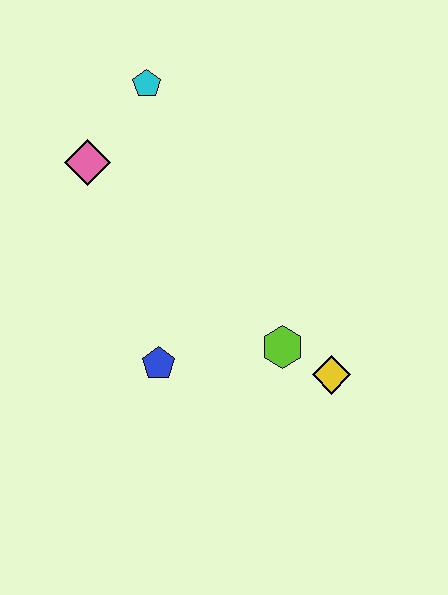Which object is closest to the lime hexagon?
The yellow diamond is closest to the lime hexagon.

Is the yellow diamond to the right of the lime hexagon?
Yes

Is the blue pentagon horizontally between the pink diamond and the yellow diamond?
Yes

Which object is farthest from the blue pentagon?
The cyan pentagon is farthest from the blue pentagon.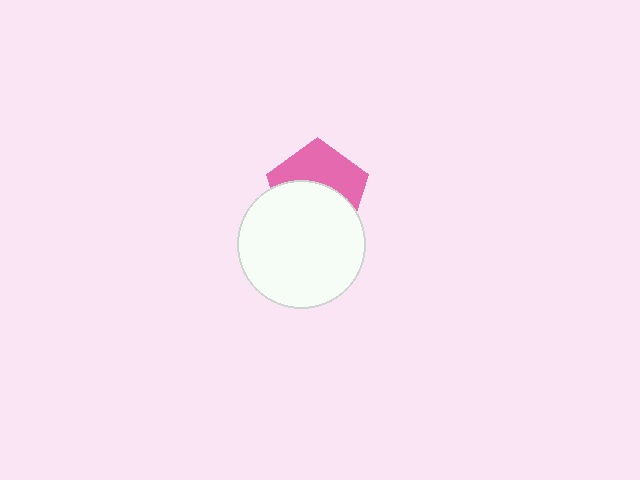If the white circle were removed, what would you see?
You would see the complete pink pentagon.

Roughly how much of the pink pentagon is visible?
About half of it is visible (roughly 46%).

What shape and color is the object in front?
The object in front is a white circle.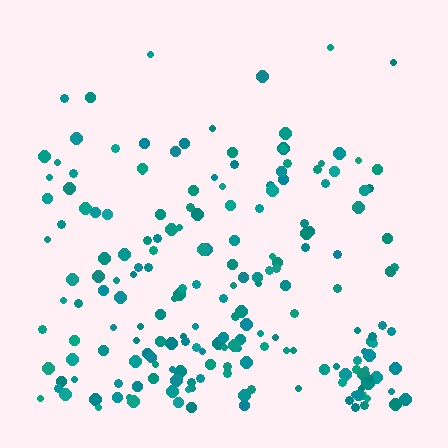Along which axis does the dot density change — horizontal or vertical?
Vertical.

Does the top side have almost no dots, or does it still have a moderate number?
Still a moderate number, just noticeably fewer than the bottom.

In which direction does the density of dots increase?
From top to bottom, with the bottom side densest.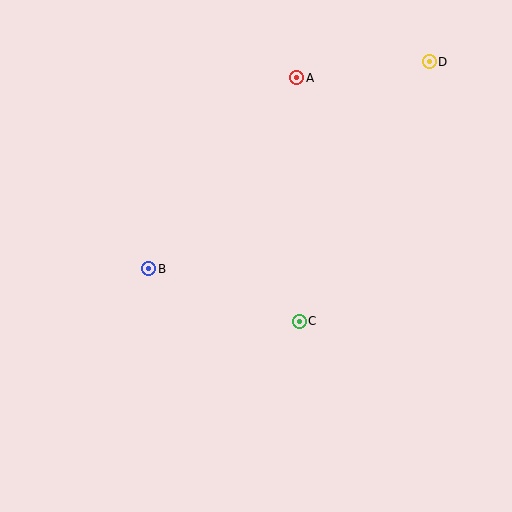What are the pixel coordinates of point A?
Point A is at (297, 78).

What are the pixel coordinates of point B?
Point B is at (149, 269).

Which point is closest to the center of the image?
Point C at (299, 321) is closest to the center.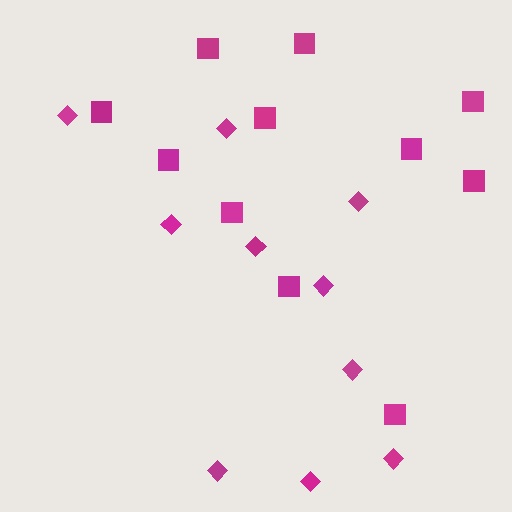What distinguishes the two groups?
There are 2 groups: one group of diamonds (10) and one group of squares (11).